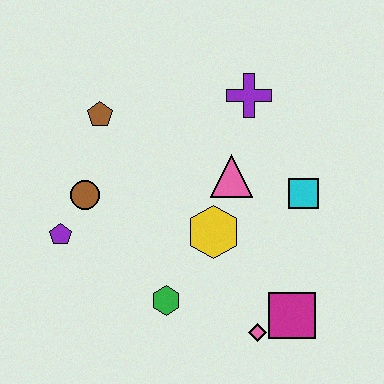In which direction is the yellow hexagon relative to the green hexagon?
The yellow hexagon is above the green hexagon.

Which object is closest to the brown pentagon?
The brown circle is closest to the brown pentagon.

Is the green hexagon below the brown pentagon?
Yes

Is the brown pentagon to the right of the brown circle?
Yes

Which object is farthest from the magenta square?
The brown pentagon is farthest from the magenta square.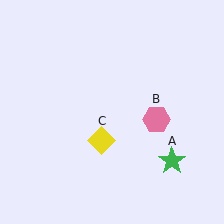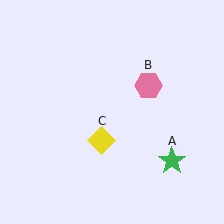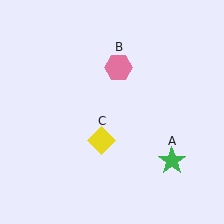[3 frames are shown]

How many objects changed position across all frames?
1 object changed position: pink hexagon (object B).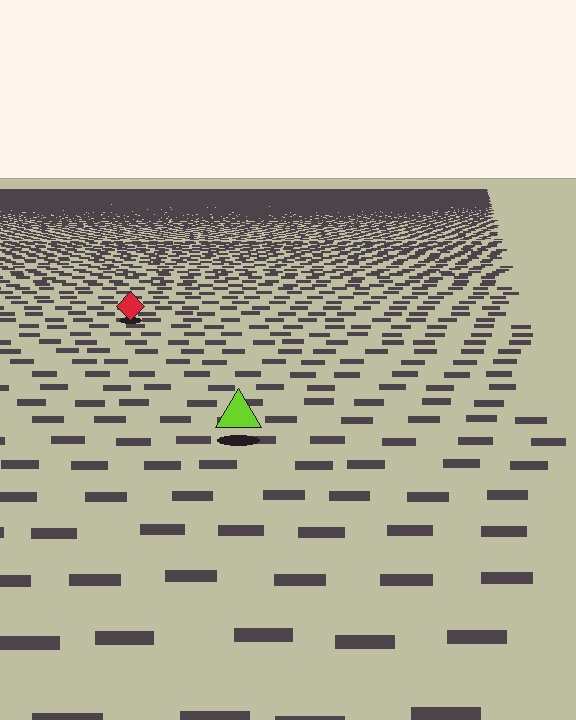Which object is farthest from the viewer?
The red diamond is farthest from the viewer. It appears smaller and the ground texture around it is denser.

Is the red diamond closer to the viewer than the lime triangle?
No. The lime triangle is closer — you can tell from the texture gradient: the ground texture is coarser near it.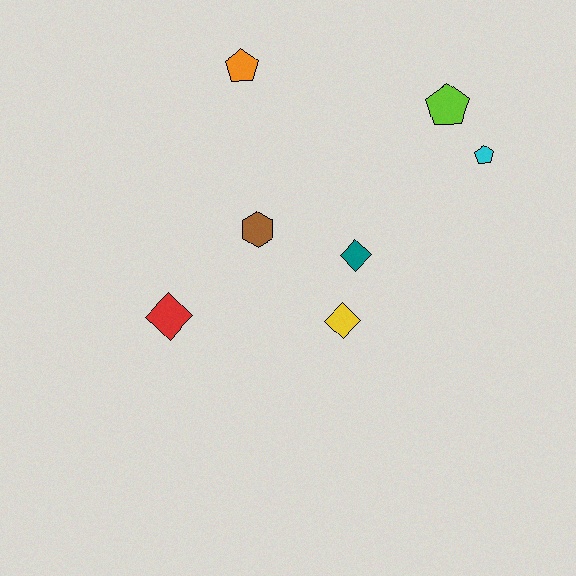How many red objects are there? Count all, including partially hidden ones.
There is 1 red object.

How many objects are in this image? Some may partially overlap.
There are 7 objects.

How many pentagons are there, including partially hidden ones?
There are 3 pentagons.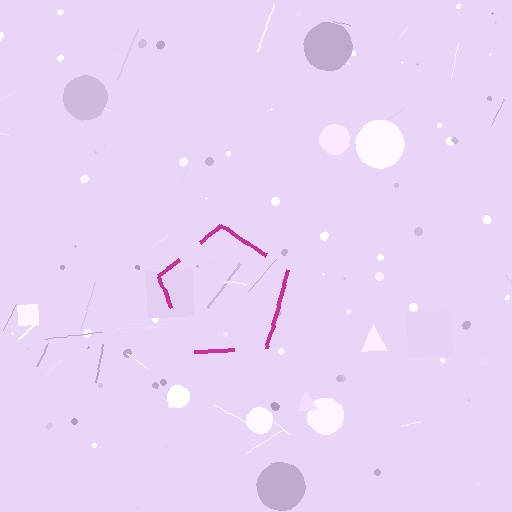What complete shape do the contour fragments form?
The contour fragments form a pentagon.